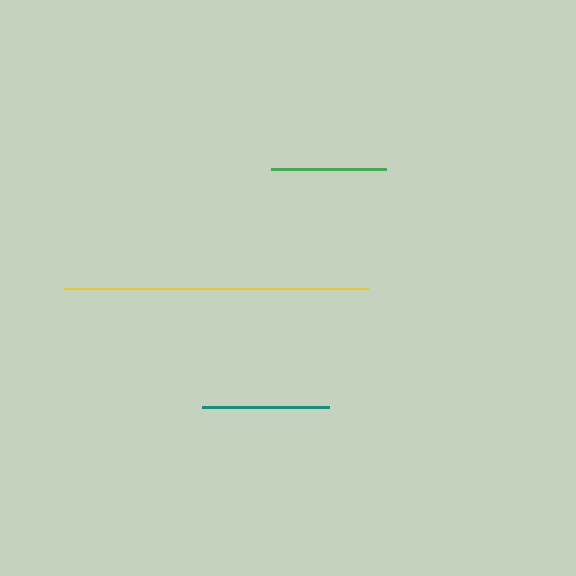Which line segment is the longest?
The yellow line is the longest at approximately 304 pixels.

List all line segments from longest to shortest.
From longest to shortest: yellow, teal, green.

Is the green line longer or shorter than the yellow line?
The yellow line is longer than the green line.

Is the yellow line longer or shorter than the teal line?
The yellow line is longer than the teal line.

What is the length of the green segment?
The green segment is approximately 115 pixels long.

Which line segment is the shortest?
The green line is the shortest at approximately 115 pixels.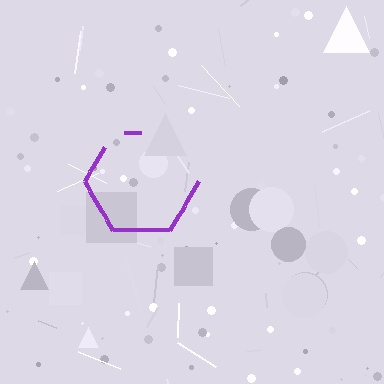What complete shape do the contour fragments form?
The contour fragments form a hexagon.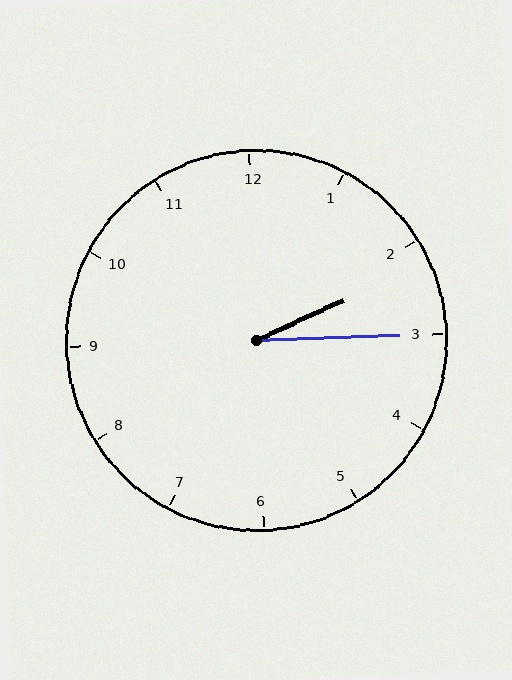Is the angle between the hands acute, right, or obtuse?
It is acute.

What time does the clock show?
2:15.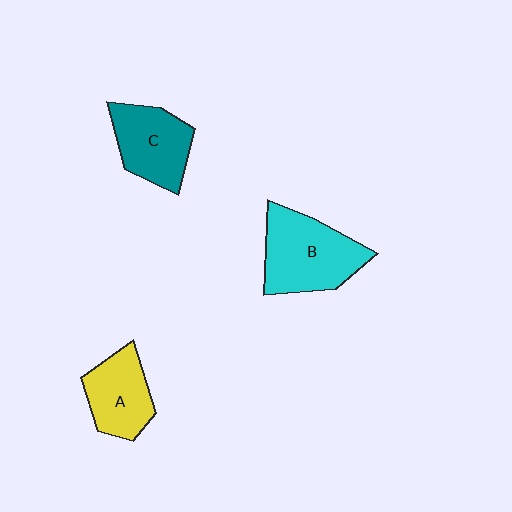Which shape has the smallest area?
Shape A (yellow).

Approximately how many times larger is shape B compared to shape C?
Approximately 1.3 times.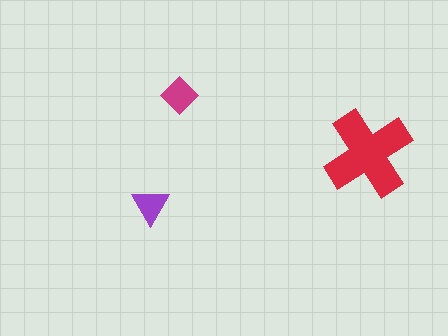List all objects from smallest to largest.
The purple triangle, the magenta diamond, the red cross.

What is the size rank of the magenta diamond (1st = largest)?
2nd.